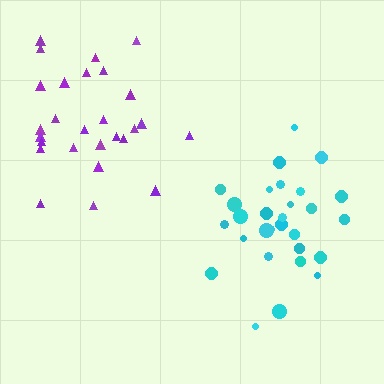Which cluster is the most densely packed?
Cyan.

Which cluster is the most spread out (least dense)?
Purple.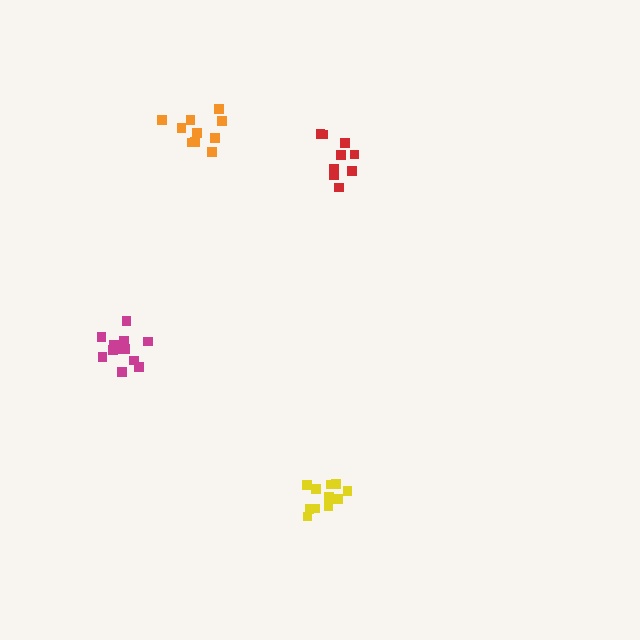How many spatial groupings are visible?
There are 4 spatial groupings.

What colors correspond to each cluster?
The clusters are colored: orange, yellow, red, magenta.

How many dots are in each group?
Group 1: 11 dots, Group 2: 11 dots, Group 3: 9 dots, Group 4: 12 dots (43 total).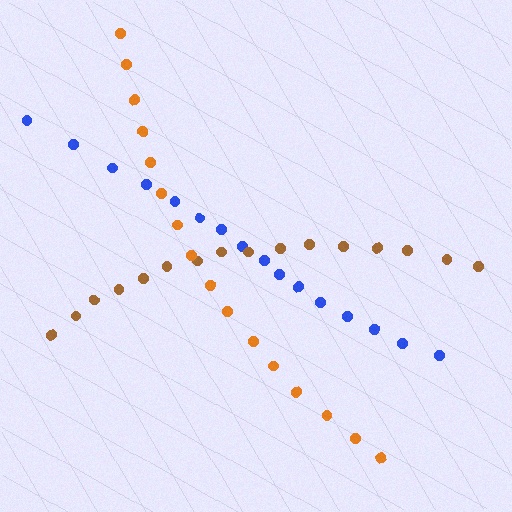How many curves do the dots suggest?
There are 3 distinct paths.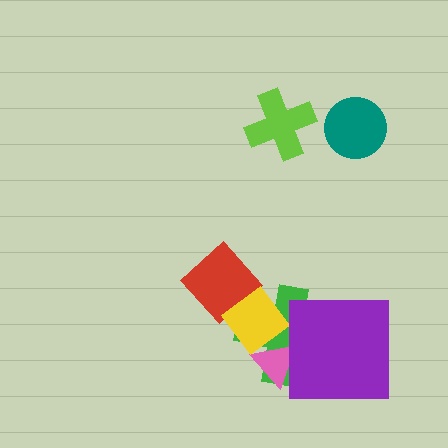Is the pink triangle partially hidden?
Yes, it is partially covered by another shape.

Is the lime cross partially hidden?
No, no other shape covers it.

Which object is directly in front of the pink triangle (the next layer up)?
The yellow diamond is directly in front of the pink triangle.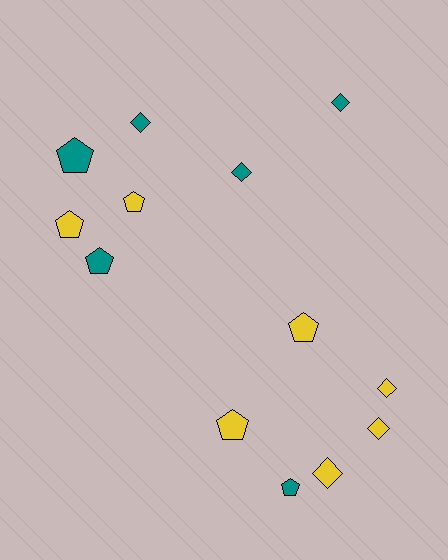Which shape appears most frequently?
Pentagon, with 7 objects.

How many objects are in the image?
There are 13 objects.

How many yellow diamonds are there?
There are 3 yellow diamonds.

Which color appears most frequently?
Yellow, with 7 objects.